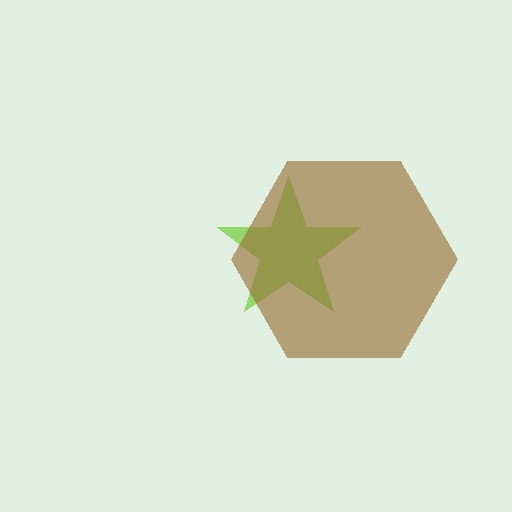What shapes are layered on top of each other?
The layered shapes are: a lime star, a brown hexagon.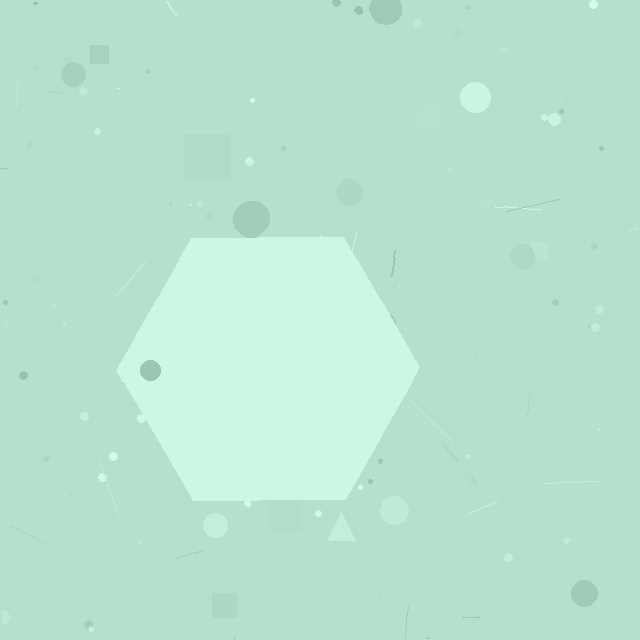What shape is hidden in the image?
A hexagon is hidden in the image.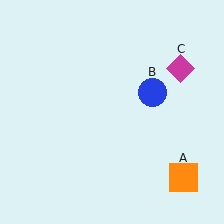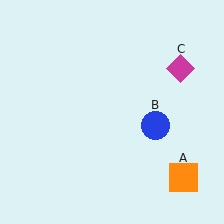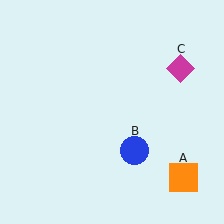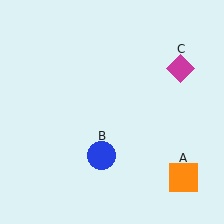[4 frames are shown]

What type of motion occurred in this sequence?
The blue circle (object B) rotated clockwise around the center of the scene.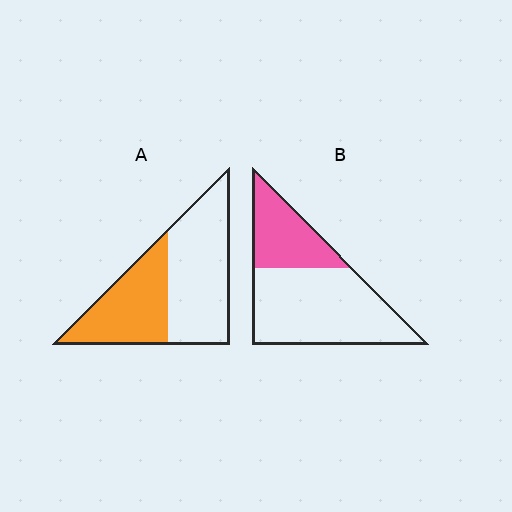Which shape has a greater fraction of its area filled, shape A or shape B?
Shape A.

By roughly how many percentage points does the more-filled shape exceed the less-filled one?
By roughly 10 percentage points (A over B).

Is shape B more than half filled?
No.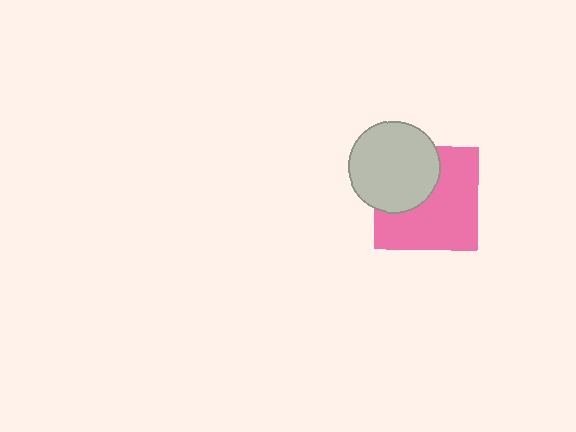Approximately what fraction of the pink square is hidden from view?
Roughly 37% of the pink square is hidden behind the light gray circle.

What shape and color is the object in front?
The object in front is a light gray circle.